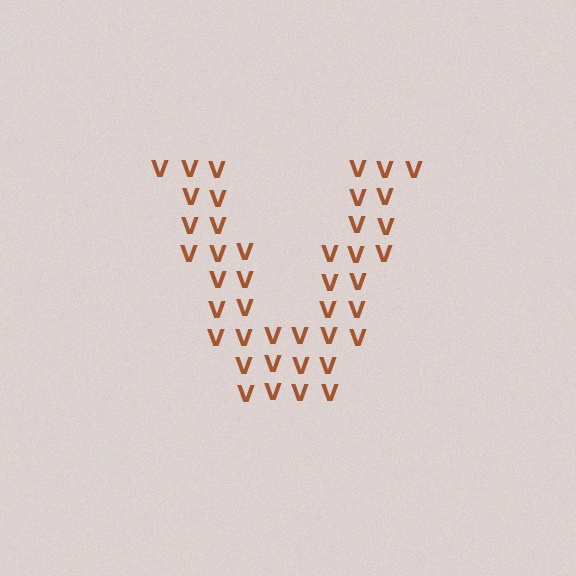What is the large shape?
The large shape is the letter V.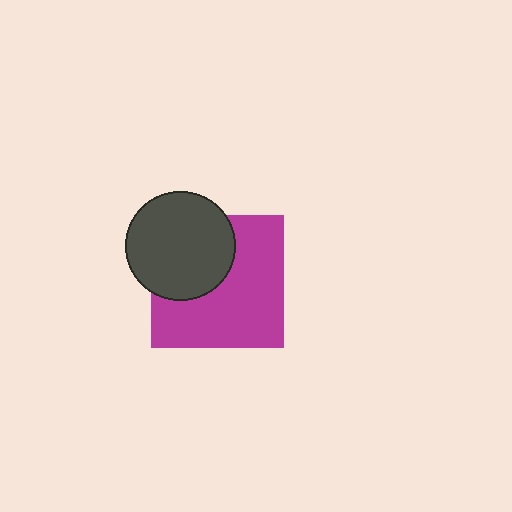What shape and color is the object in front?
The object in front is a dark gray circle.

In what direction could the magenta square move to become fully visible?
The magenta square could move toward the lower-right. That would shift it out from behind the dark gray circle entirely.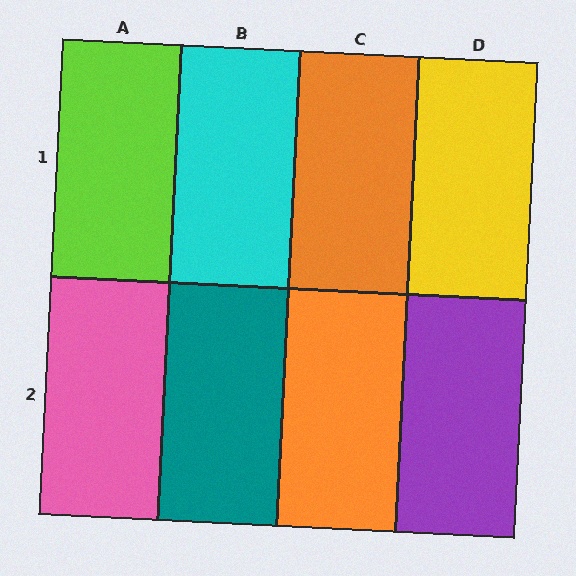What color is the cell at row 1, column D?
Yellow.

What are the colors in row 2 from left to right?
Pink, teal, orange, purple.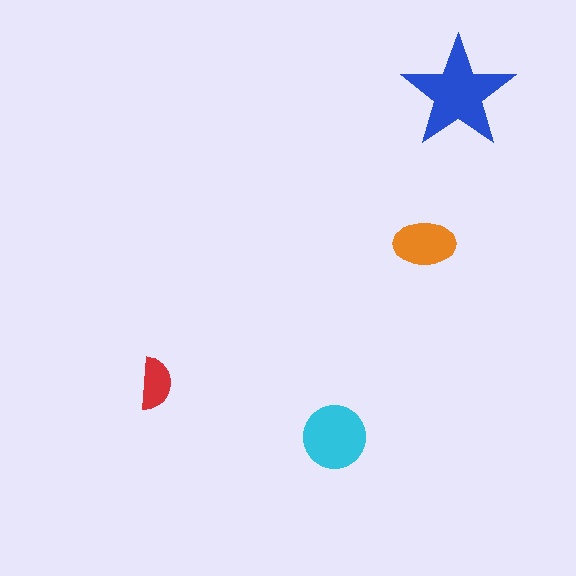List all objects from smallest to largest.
The red semicircle, the orange ellipse, the cyan circle, the blue star.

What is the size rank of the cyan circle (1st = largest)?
2nd.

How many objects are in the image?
There are 4 objects in the image.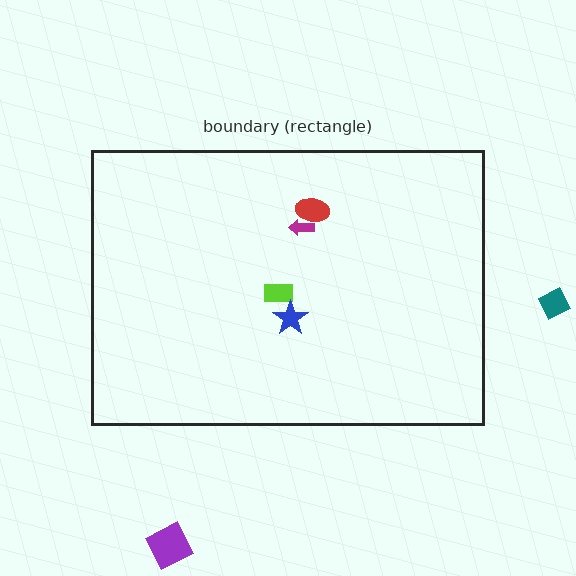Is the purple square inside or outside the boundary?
Outside.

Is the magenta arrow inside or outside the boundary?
Inside.